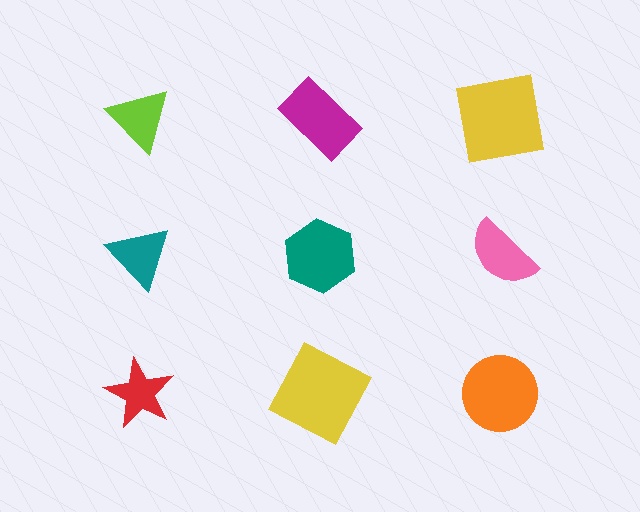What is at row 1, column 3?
A yellow square.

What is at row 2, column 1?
A teal triangle.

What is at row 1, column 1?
A lime triangle.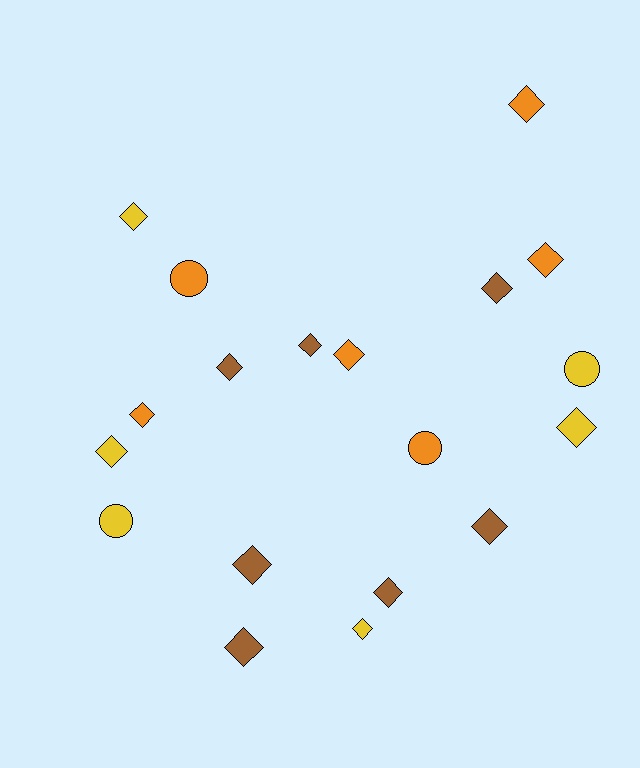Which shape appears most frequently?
Diamond, with 15 objects.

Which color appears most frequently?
Brown, with 7 objects.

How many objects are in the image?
There are 19 objects.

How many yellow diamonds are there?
There are 4 yellow diamonds.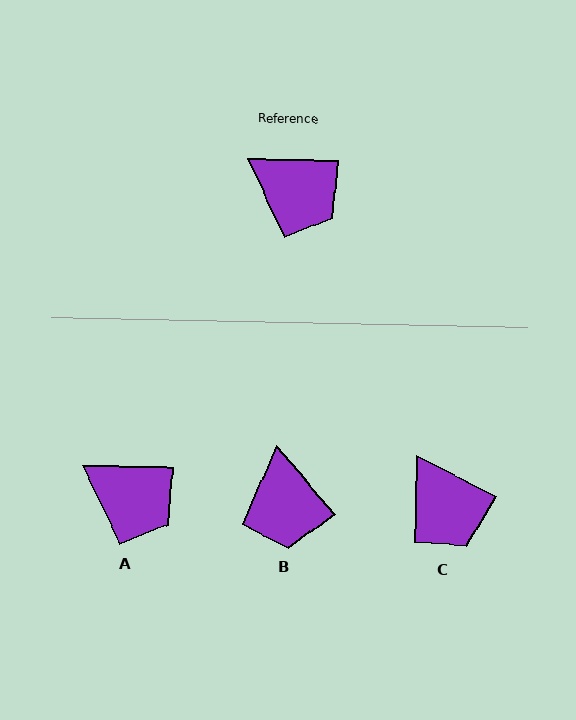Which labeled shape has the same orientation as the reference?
A.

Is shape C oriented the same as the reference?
No, it is off by about 26 degrees.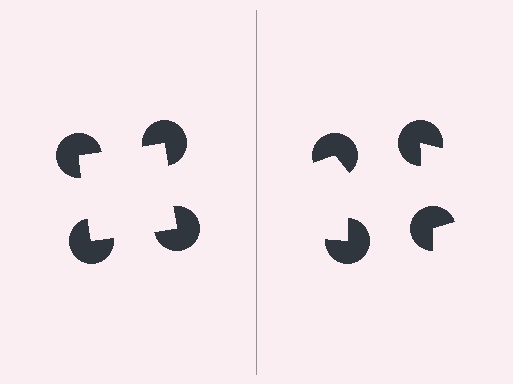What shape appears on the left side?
An illusory square.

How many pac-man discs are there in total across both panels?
8 — 4 on each side.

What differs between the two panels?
The pac-man discs are positioned identically on both sides; only the wedge orientations differ. On the left they align to a square; on the right they are misaligned.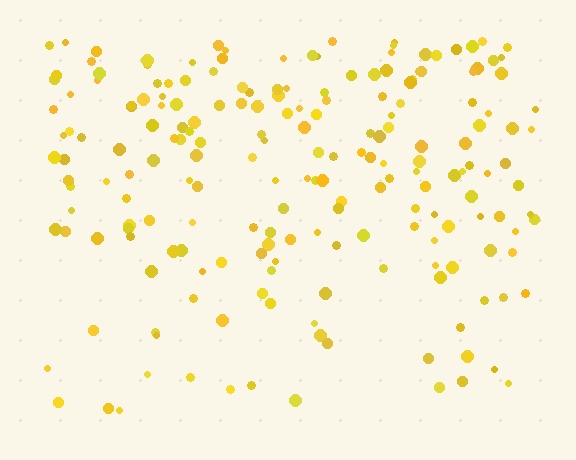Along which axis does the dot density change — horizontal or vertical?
Vertical.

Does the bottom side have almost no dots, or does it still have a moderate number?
Still a moderate number, just noticeably fewer than the top.